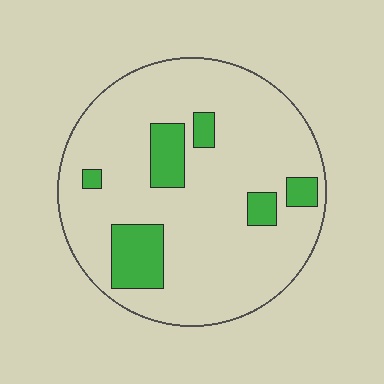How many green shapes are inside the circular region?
6.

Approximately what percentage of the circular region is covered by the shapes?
Approximately 15%.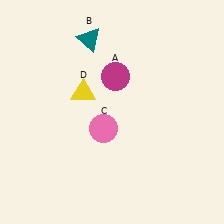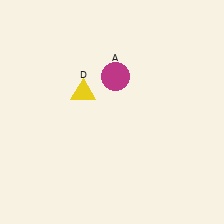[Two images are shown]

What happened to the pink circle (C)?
The pink circle (C) was removed in Image 2. It was in the bottom-left area of Image 1.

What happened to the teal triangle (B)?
The teal triangle (B) was removed in Image 2. It was in the top-left area of Image 1.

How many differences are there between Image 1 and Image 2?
There are 2 differences between the two images.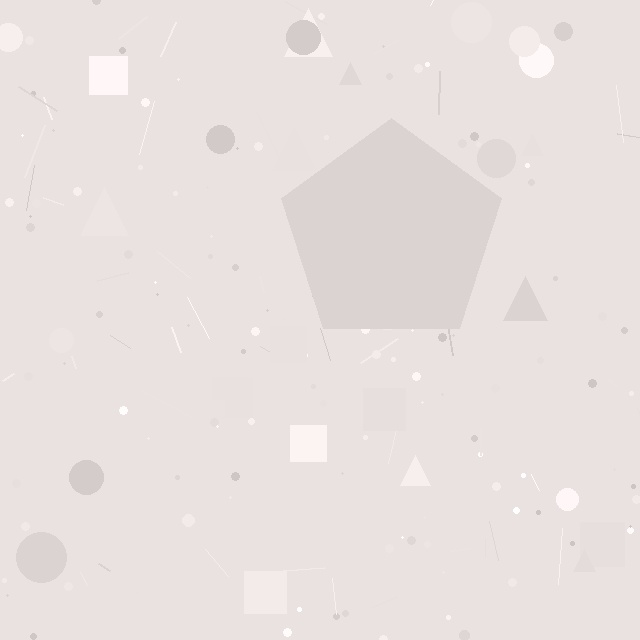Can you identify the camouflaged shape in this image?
The camouflaged shape is a pentagon.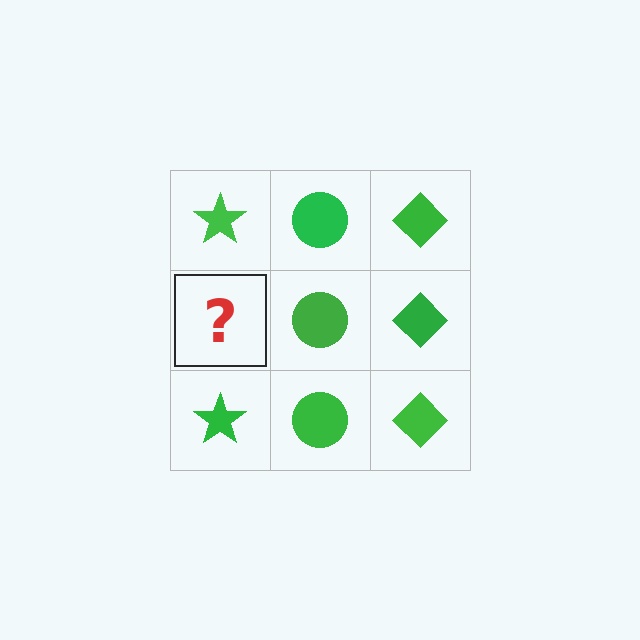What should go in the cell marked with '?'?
The missing cell should contain a green star.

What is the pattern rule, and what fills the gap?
The rule is that each column has a consistent shape. The gap should be filled with a green star.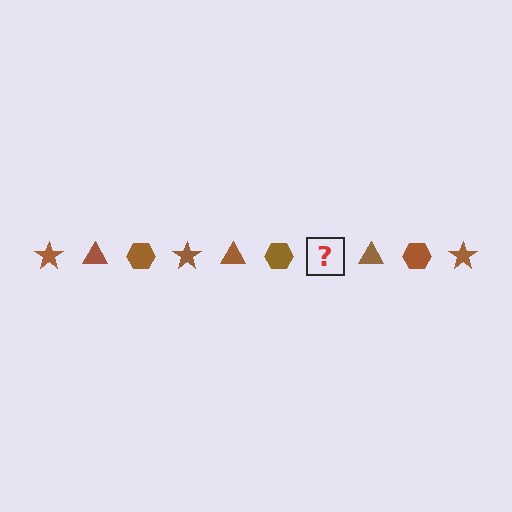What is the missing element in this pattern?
The missing element is a brown star.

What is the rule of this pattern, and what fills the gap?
The rule is that the pattern cycles through star, triangle, hexagon shapes in brown. The gap should be filled with a brown star.